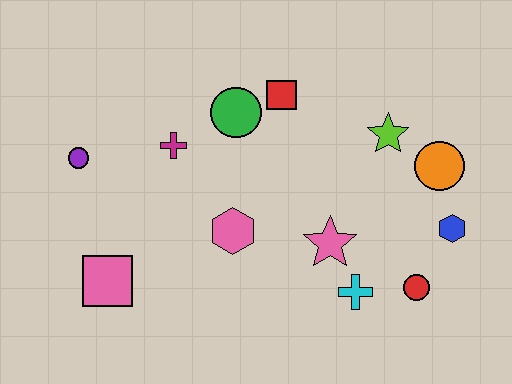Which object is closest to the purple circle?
The magenta cross is closest to the purple circle.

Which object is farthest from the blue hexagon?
The purple circle is farthest from the blue hexagon.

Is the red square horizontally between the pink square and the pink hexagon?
No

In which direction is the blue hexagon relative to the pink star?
The blue hexagon is to the right of the pink star.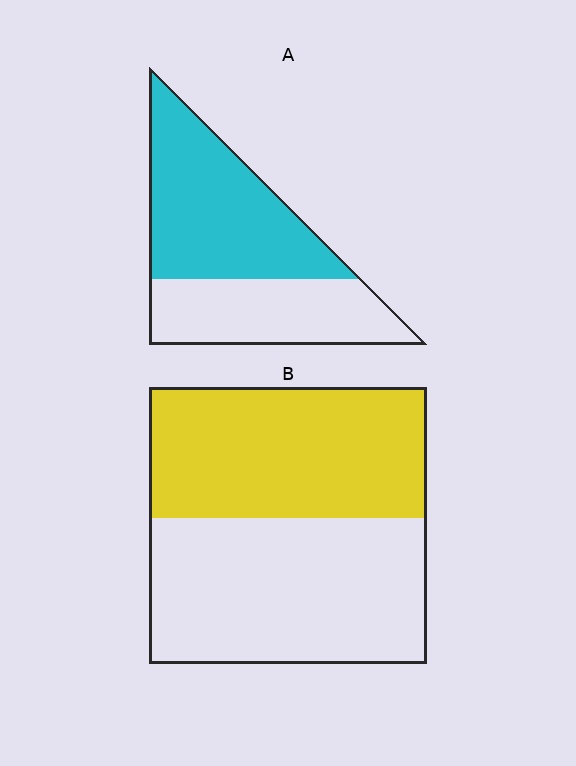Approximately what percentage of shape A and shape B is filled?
A is approximately 60% and B is approximately 45%.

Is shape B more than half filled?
Roughly half.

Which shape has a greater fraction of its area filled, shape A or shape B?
Shape A.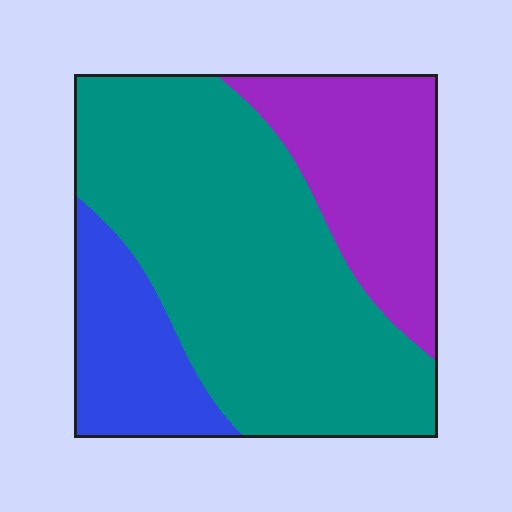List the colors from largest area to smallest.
From largest to smallest: teal, purple, blue.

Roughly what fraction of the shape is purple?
Purple covers roughly 25% of the shape.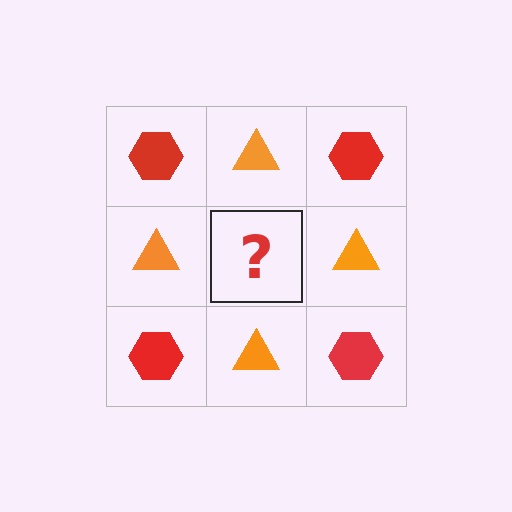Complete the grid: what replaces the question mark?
The question mark should be replaced with a red hexagon.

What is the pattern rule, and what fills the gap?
The rule is that it alternates red hexagon and orange triangle in a checkerboard pattern. The gap should be filled with a red hexagon.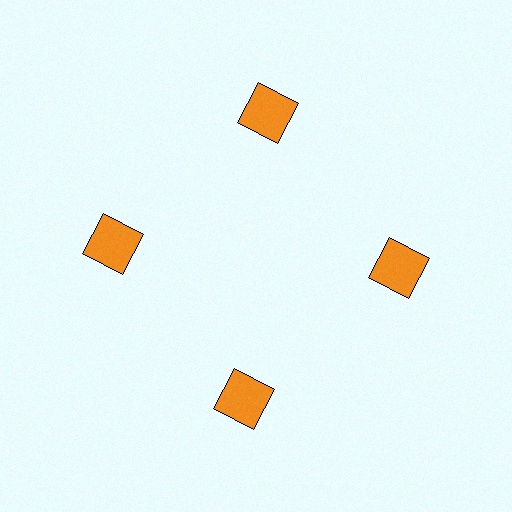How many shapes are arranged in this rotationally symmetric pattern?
There are 4 shapes, arranged in 4 groups of 1.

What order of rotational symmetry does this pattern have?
This pattern has 4-fold rotational symmetry.